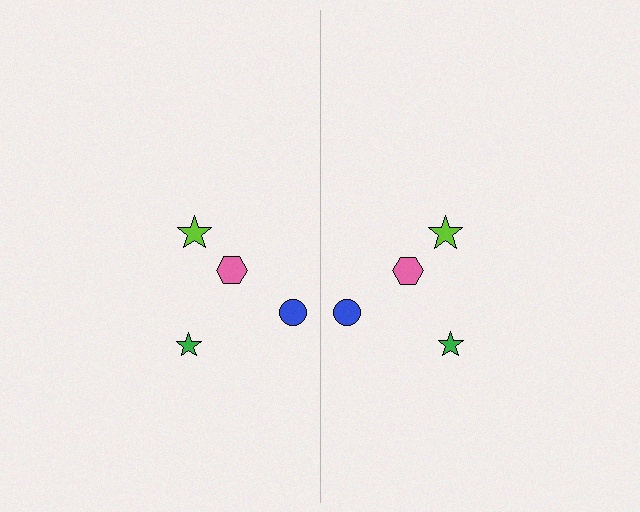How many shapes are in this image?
There are 8 shapes in this image.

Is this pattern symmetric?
Yes, this pattern has bilateral (reflection) symmetry.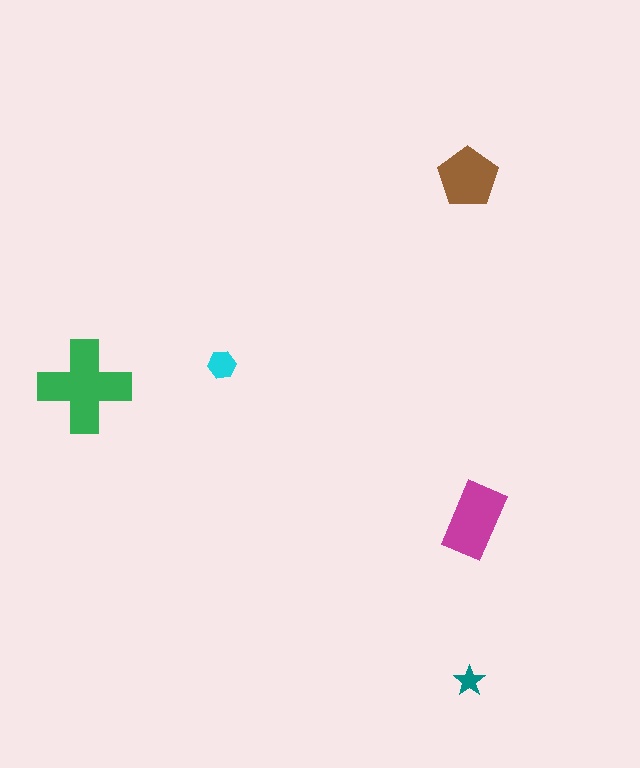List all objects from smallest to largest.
The teal star, the cyan hexagon, the brown pentagon, the magenta rectangle, the green cross.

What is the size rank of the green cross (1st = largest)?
1st.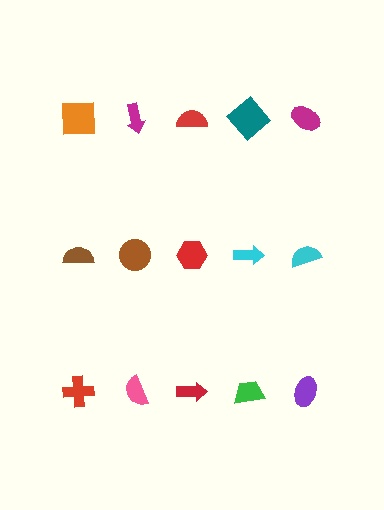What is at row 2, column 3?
A red hexagon.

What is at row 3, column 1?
A red cross.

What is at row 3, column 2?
A pink semicircle.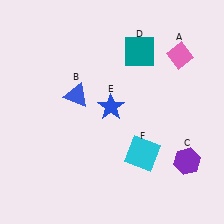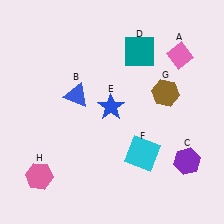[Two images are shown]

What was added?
A brown hexagon (G), a pink hexagon (H) were added in Image 2.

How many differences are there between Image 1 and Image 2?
There are 2 differences between the two images.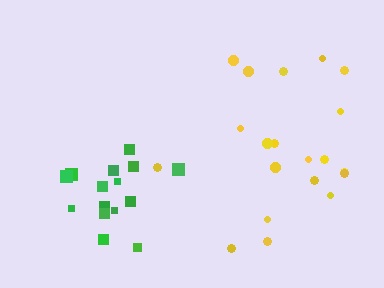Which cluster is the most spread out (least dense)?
Yellow.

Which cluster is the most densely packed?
Green.